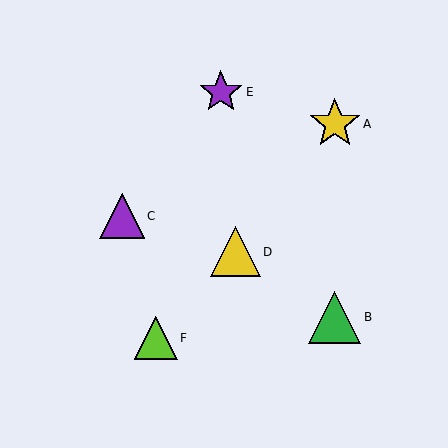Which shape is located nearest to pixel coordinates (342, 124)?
The yellow star (labeled A) at (335, 124) is nearest to that location.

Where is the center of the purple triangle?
The center of the purple triangle is at (122, 216).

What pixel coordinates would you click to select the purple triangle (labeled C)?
Click at (122, 216) to select the purple triangle C.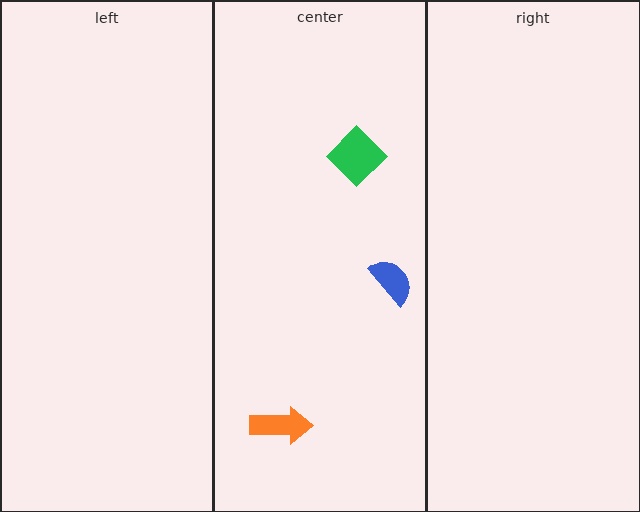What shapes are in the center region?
The green diamond, the orange arrow, the blue semicircle.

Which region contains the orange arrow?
The center region.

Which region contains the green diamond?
The center region.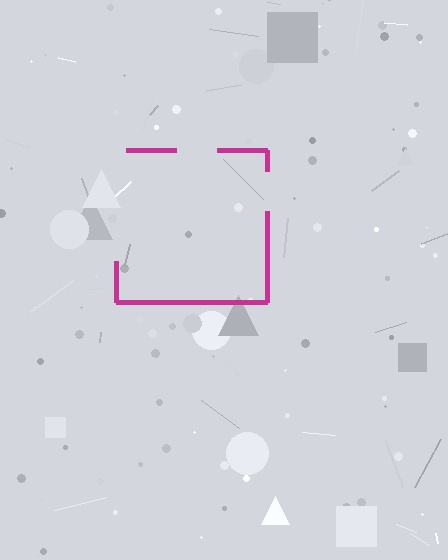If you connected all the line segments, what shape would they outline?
They would outline a square.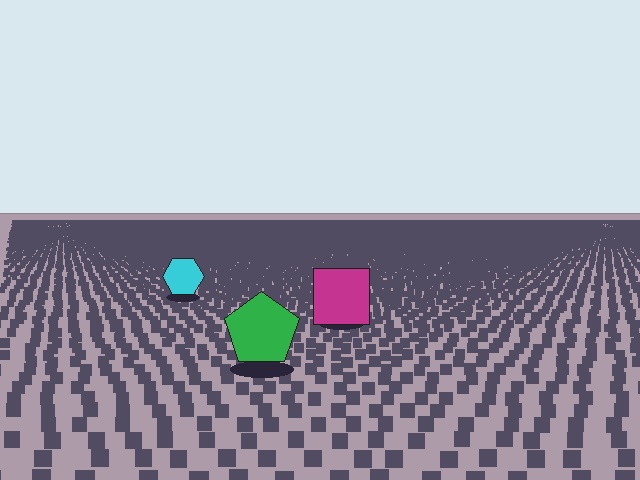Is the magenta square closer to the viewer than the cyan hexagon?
Yes. The magenta square is closer — you can tell from the texture gradient: the ground texture is coarser near it.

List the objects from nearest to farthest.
From nearest to farthest: the green pentagon, the magenta square, the cyan hexagon.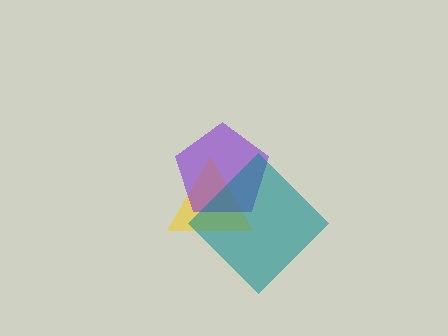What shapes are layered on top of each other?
The layered shapes are: a yellow triangle, a purple pentagon, a teal diamond.